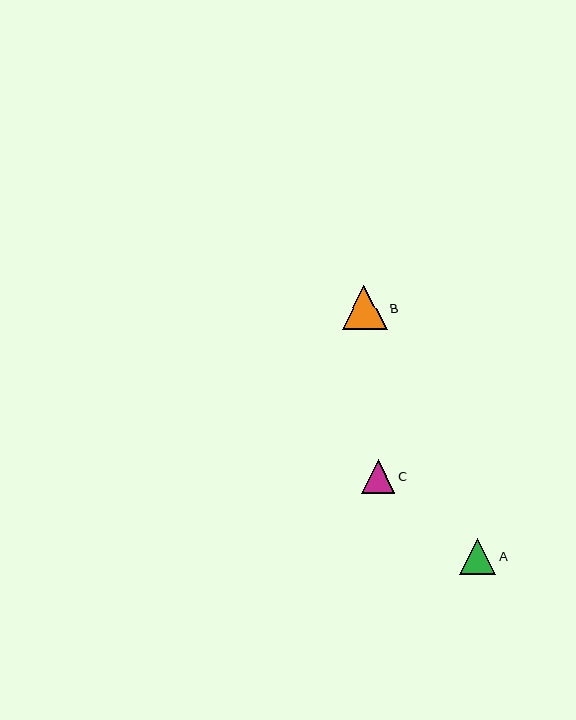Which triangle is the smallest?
Triangle C is the smallest with a size of approximately 34 pixels.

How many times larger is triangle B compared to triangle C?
Triangle B is approximately 1.3 times the size of triangle C.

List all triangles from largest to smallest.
From largest to smallest: B, A, C.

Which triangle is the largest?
Triangle B is the largest with a size of approximately 45 pixels.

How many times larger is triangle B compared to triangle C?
Triangle B is approximately 1.3 times the size of triangle C.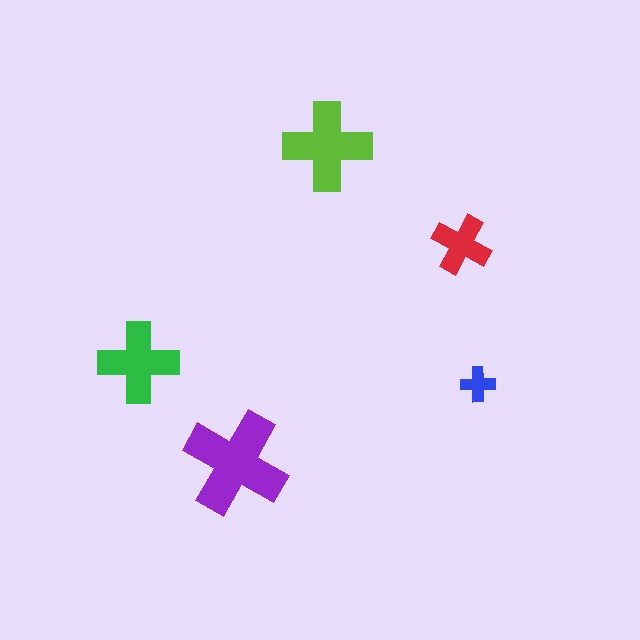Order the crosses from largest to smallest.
the purple one, the lime one, the green one, the red one, the blue one.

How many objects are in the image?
There are 5 objects in the image.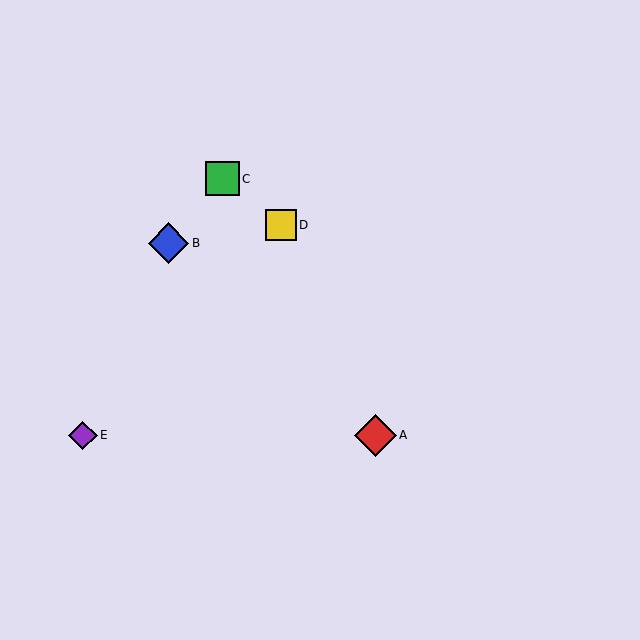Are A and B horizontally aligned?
No, A is at y≈435 and B is at y≈243.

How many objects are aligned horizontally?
2 objects (A, E) are aligned horizontally.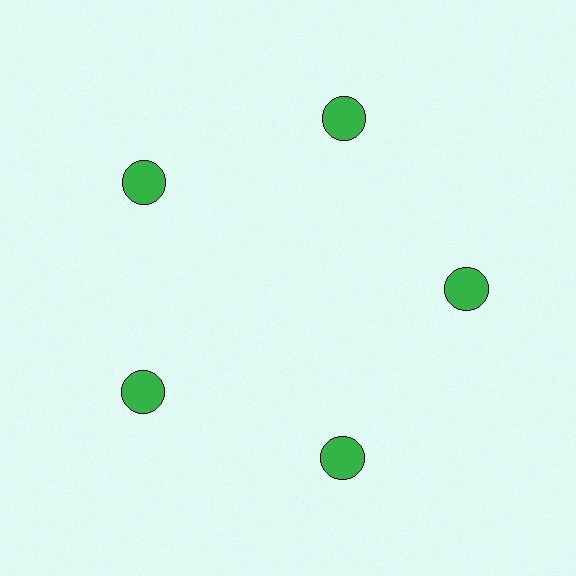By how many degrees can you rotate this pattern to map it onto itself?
The pattern maps onto itself every 72 degrees of rotation.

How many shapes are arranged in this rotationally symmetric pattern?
There are 5 shapes, arranged in 5 groups of 1.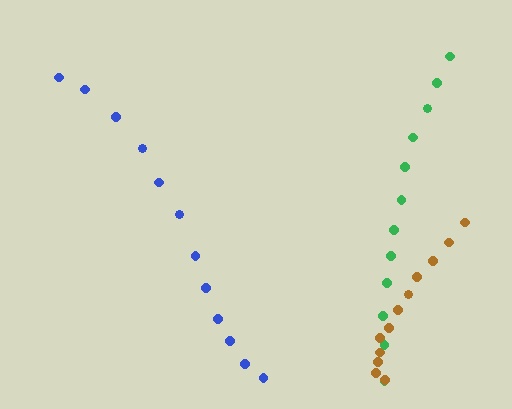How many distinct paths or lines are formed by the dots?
There are 3 distinct paths.